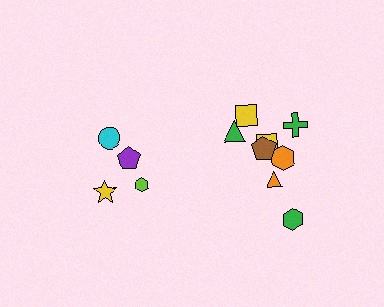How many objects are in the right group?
There are 8 objects.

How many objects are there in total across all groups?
There are 12 objects.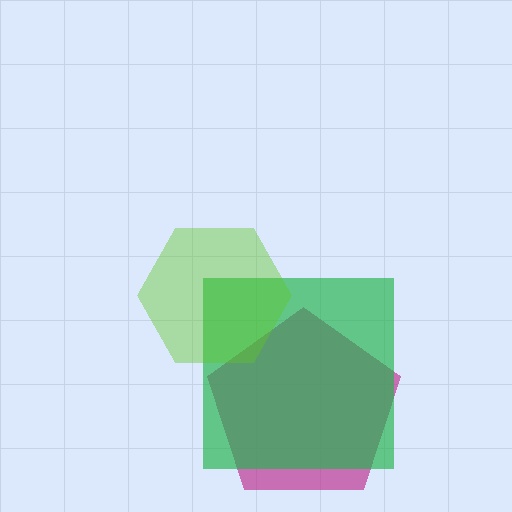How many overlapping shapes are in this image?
There are 3 overlapping shapes in the image.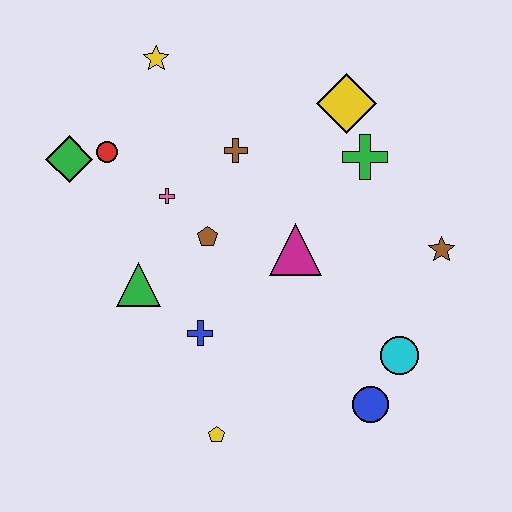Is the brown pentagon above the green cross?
No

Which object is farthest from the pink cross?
The blue circle is farthest from the pink cross.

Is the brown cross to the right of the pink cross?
Yes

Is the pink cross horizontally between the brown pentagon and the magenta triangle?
No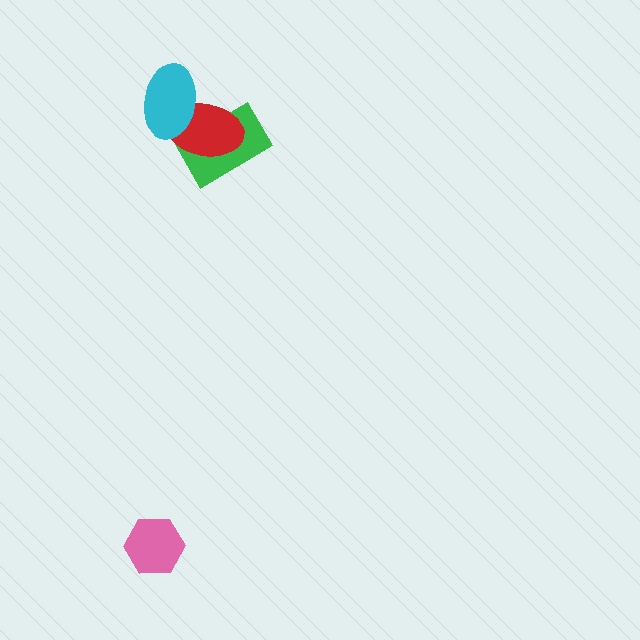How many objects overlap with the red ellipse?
2 objects overlap with the red ellipse.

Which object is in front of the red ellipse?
The cyan ellipse is in front of the red ellipse.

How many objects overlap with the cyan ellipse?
2 objects overlap with the cyan ellipse.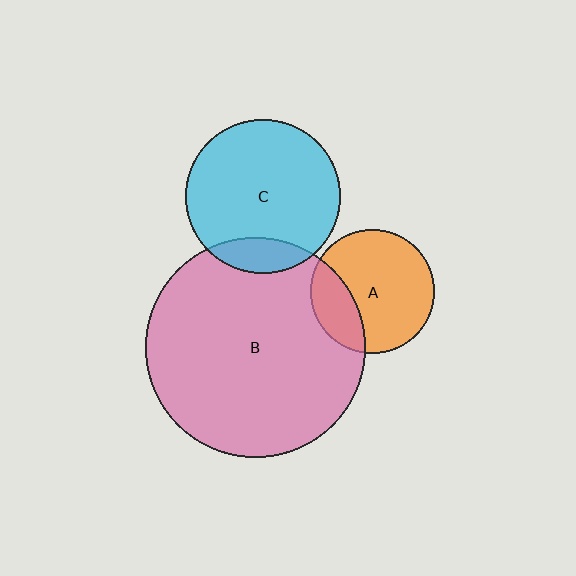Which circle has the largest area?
Circle B (pink).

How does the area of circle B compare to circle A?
Approximately 3.2 times.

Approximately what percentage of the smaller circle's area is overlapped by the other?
Approximately 25%.